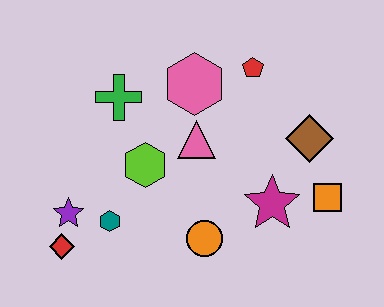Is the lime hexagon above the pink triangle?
No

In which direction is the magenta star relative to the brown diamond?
The magenta star is below the brown diamond.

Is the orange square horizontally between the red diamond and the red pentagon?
No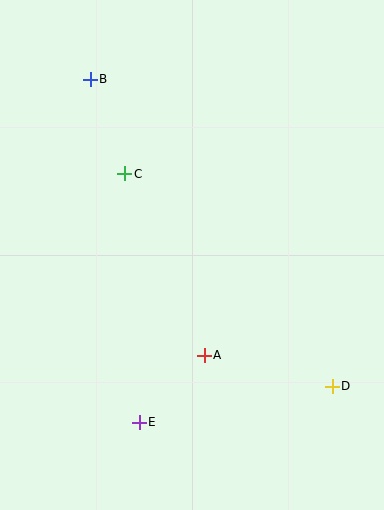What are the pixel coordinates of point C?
Point C is at (125, 174).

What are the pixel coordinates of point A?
Point A is at (204, 355).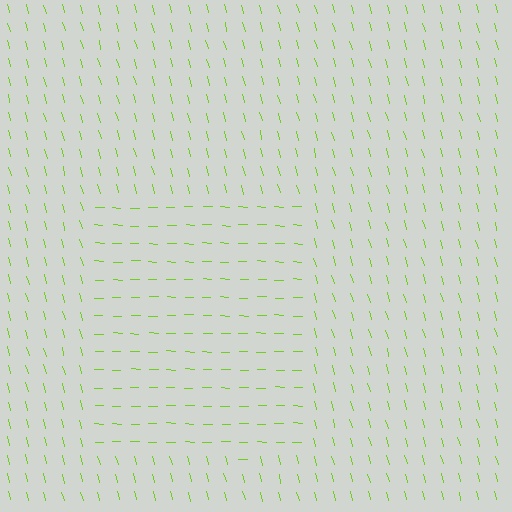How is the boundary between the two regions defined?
The boundary is defined purely by a change in line orientation (approximately 73 degrees difference). All lines are the same color and thickness.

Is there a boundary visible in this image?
Yes, there is a texture boundary formed by a change in line orientation.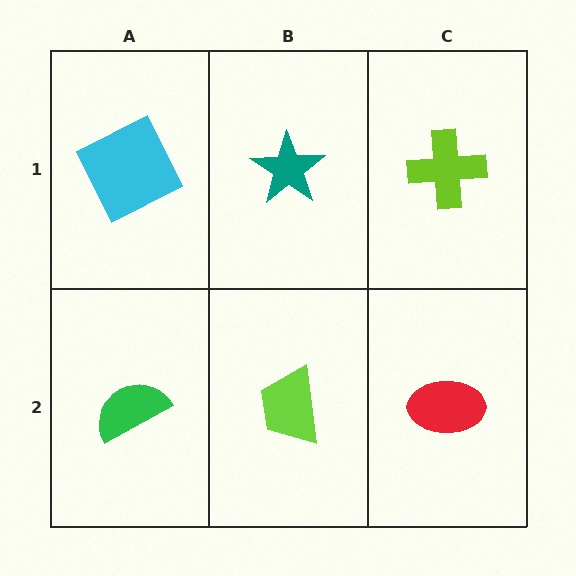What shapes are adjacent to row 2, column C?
A lime cross (row 1, column C), a lime trapezoid (row 2, column B).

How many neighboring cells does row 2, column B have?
3.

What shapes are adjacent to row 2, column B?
A teal star (row 1, column B), a green semicircle (row 2, column A), a red ellipse (row 2, column C).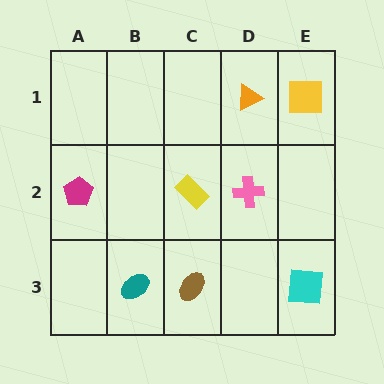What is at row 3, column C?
A brown ellipse.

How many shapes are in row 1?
2 shapes.